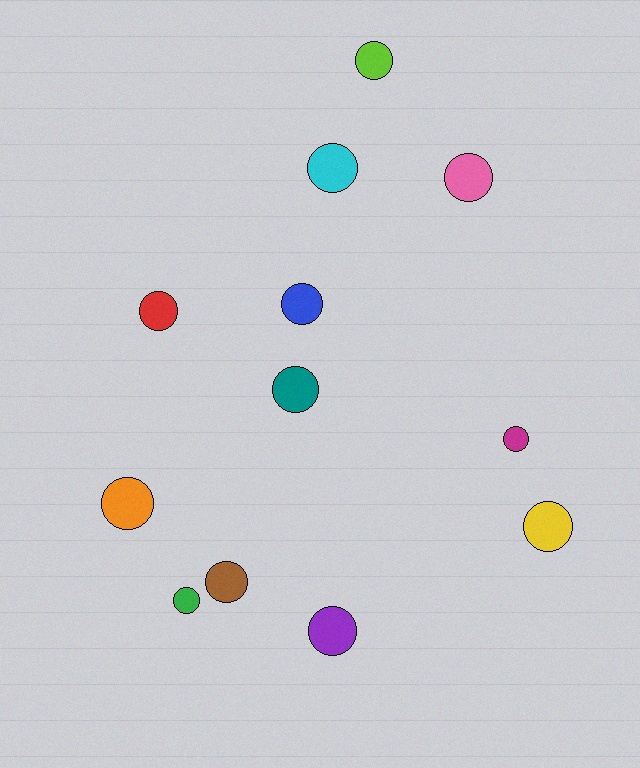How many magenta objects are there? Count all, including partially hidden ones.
There is 1 magenta object.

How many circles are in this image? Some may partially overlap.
There are 12 circles.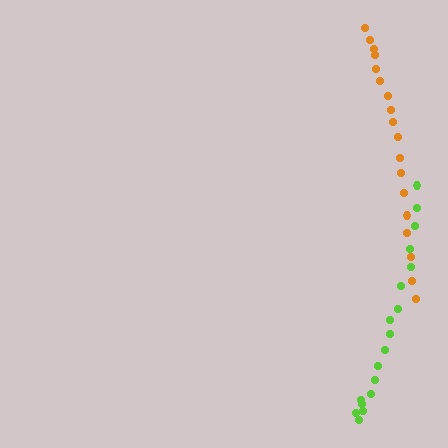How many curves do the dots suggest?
There are 2 distinct paths.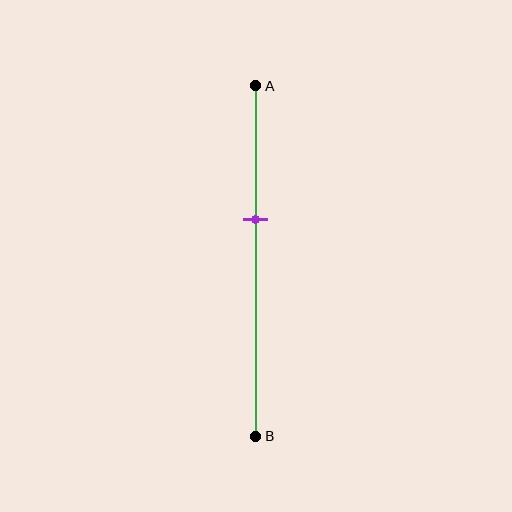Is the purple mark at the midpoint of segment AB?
No, the mark is at about 40% from A, not at the 50% midpoint.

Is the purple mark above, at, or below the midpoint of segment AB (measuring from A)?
The purple mark is above the midpoint of segment AB.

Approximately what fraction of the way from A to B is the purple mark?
The purple mark is approximately 40% of the way from A to B.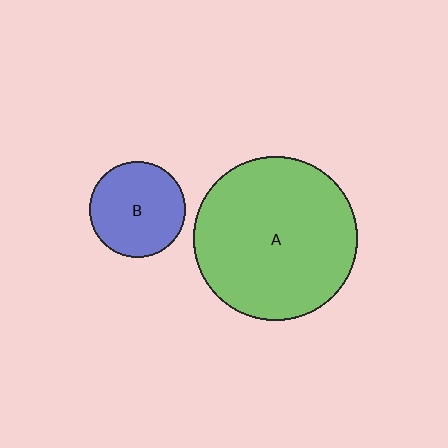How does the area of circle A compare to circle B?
Approximately 2.9 times.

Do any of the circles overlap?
No, none of the circles overlap.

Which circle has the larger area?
Circle A (green).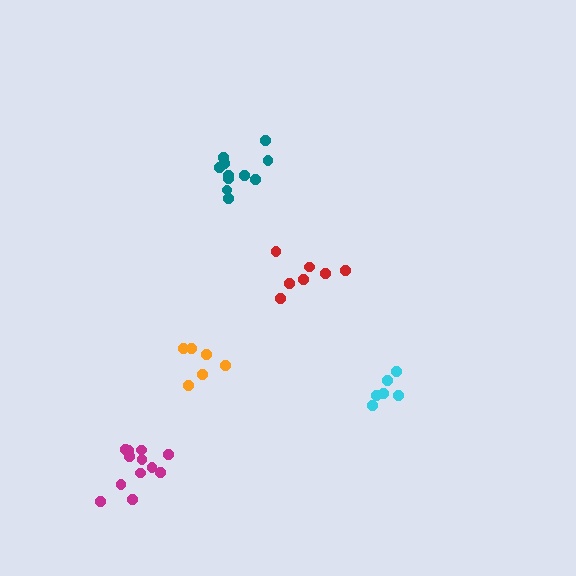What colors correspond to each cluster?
The clusters are colored: cyan, teal, orange, magenta, red.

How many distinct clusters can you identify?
There are 5 distinct clusters.